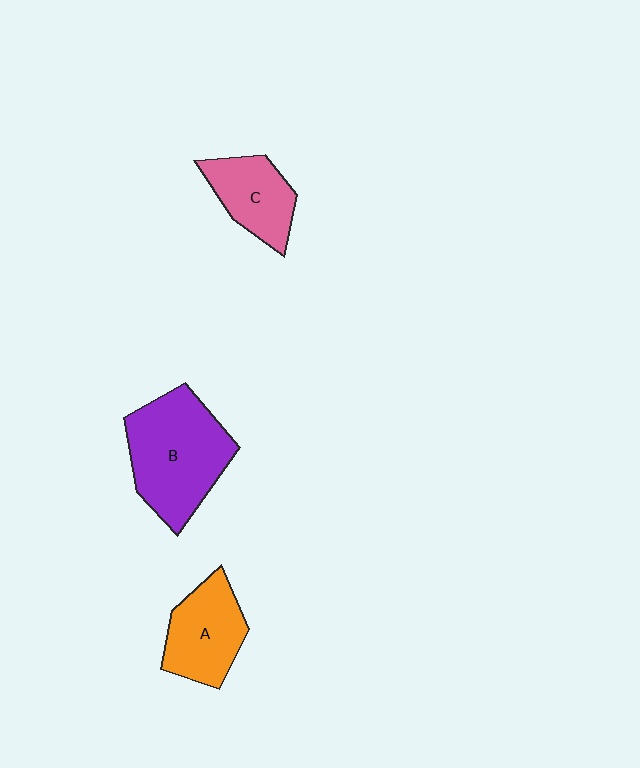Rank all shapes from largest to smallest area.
From largest to smallest: B (purple), A (orange), C (pink).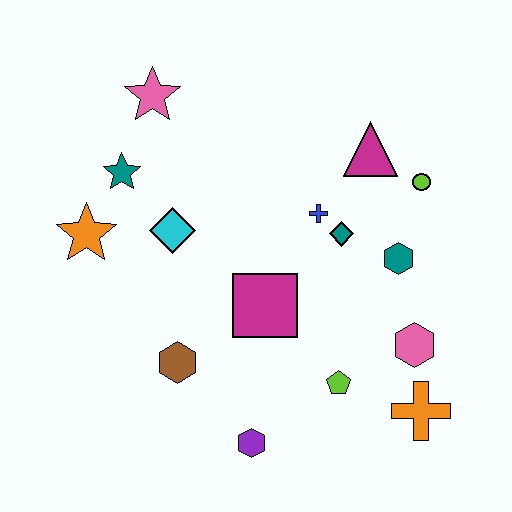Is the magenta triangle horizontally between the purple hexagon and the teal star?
No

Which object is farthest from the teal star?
The orange cross is farthest from the teal star.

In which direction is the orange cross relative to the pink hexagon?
The orange cross is below the pink hexagon.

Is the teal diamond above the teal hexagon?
Yes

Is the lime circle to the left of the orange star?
No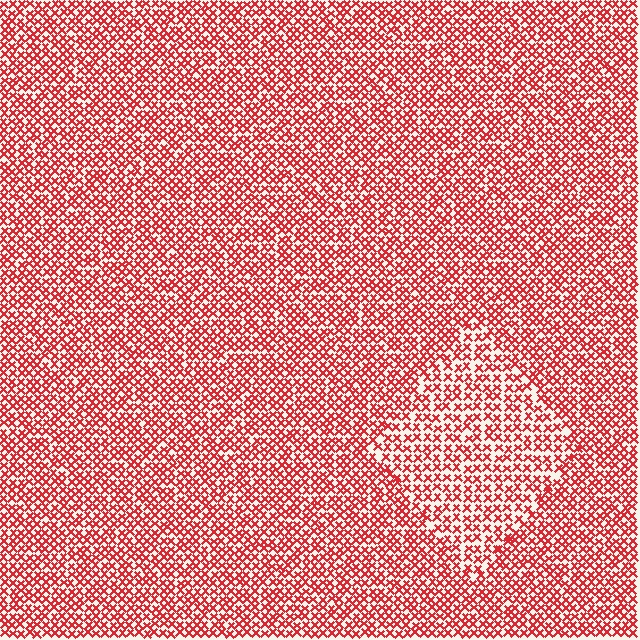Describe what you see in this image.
The image contains small red elements arranged at two different densities. A diamond-shaped region is visible where the elements are less densely packed than the surrounding area.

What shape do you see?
I see a diamond.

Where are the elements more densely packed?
The elements are more densely packed outside the diamond boundary.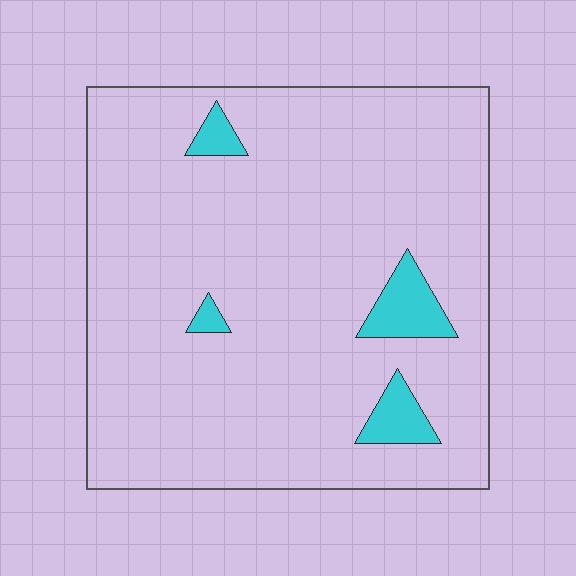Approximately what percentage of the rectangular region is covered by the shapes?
Approximately 5%.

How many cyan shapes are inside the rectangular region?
4.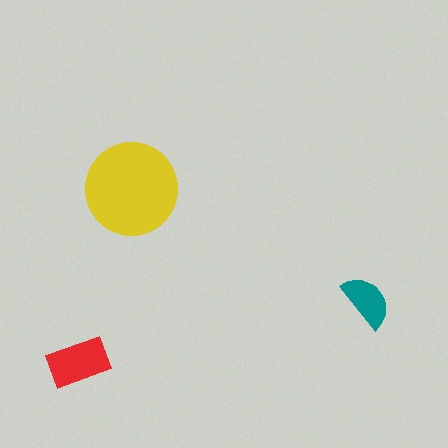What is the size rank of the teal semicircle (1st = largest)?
3rd.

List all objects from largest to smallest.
The yellow circle, the red rectangle, the teal semicircle.